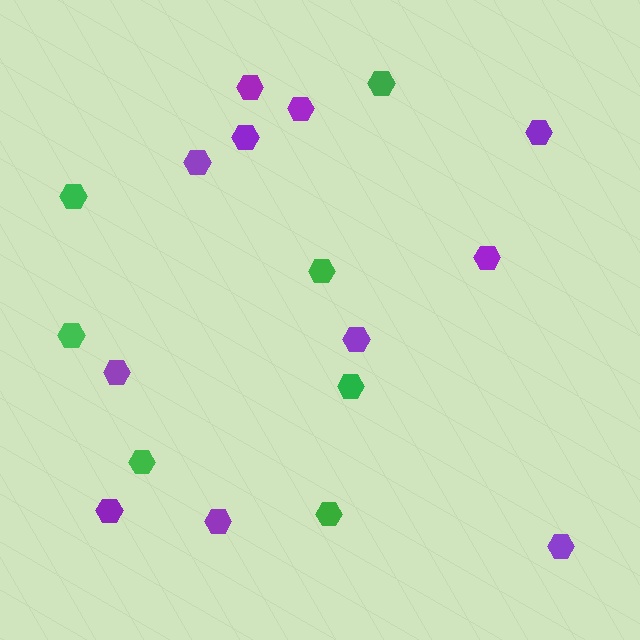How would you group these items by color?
There are 2 groups: one group of purple hexagons (11) and one group of green hexagons (7).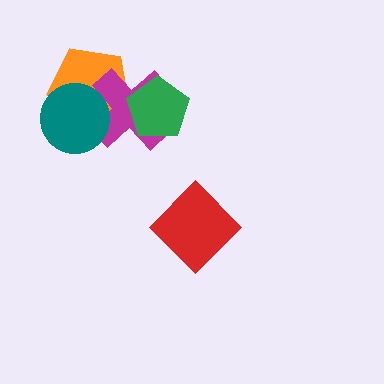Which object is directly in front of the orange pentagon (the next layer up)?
The magenta cross is directly in front of the orange pentagon.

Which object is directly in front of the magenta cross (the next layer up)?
The teal circle is directly in front of the magenta cross.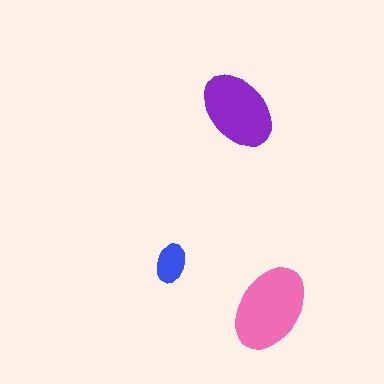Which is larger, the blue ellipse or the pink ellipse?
The pink one.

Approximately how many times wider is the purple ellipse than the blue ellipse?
About 2 times wider.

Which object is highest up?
The purple ellipse is topmost.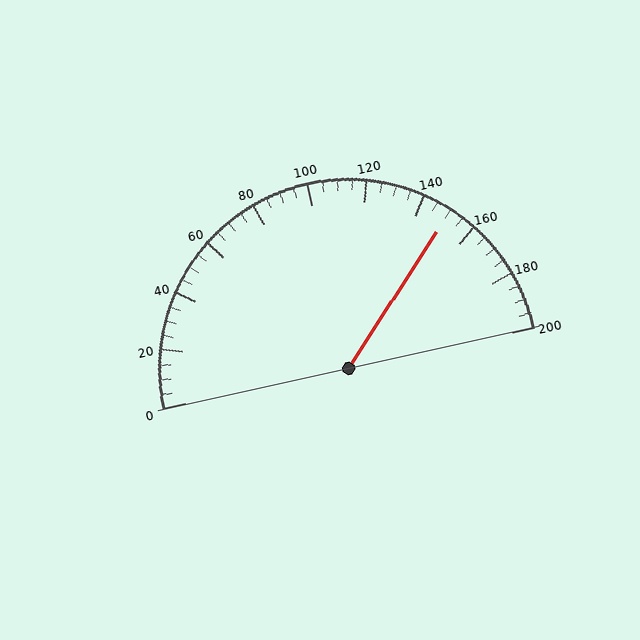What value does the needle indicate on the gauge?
The needle indicates approximately 150.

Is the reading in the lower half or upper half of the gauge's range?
The reading is in the upper half of the range (0 to 200).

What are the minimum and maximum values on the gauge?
The gauge ranges from 0 to 200.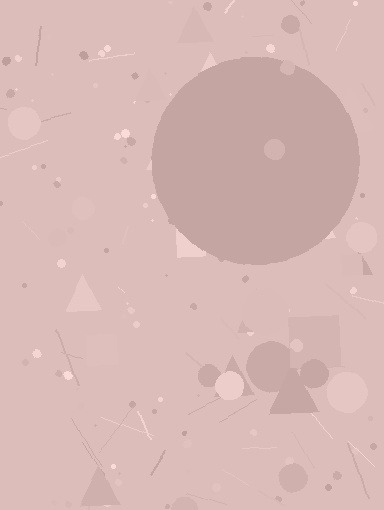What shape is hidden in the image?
A circle is hidden in the image.